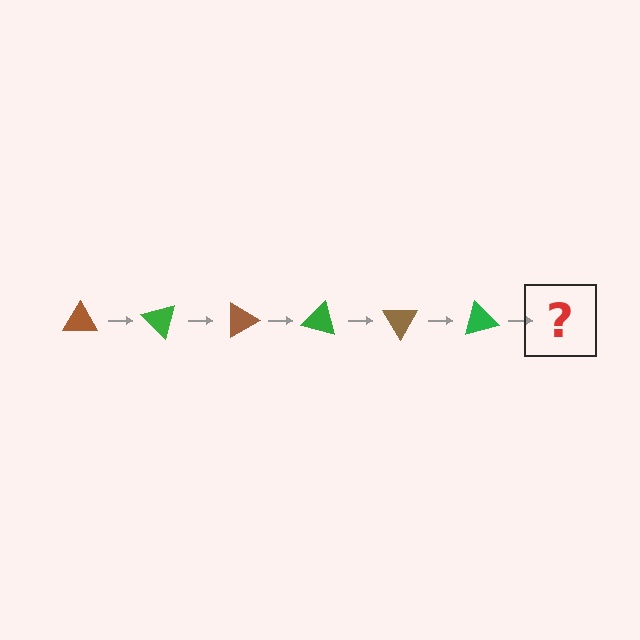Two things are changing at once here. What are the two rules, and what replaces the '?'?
The two rules are that it rotates 45 degrees each step and the color cycles through brown and green. The '?' should be a brown triangle, rotated 270 degrees from the start.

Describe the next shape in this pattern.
It should be a brown triangle, rotated 270 degrees from the start.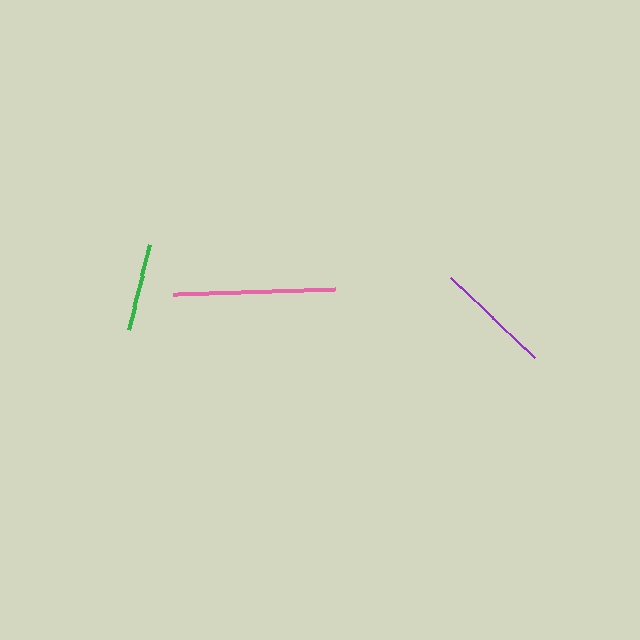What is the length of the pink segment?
The pink segment is approximately 162 pixels long.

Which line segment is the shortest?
The green line is the shortest at approximately 86 pixels.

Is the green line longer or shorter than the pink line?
The pink line is longer than the green line.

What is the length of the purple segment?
The purple segment is approximately 117 pixels long.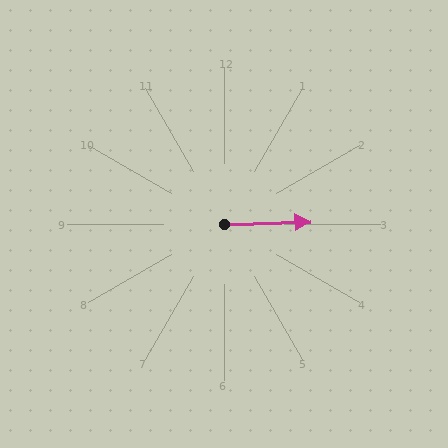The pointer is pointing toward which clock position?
Roughly 3 o'clock.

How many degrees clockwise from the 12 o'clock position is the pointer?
Approximately 89 degrees.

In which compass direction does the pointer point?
East.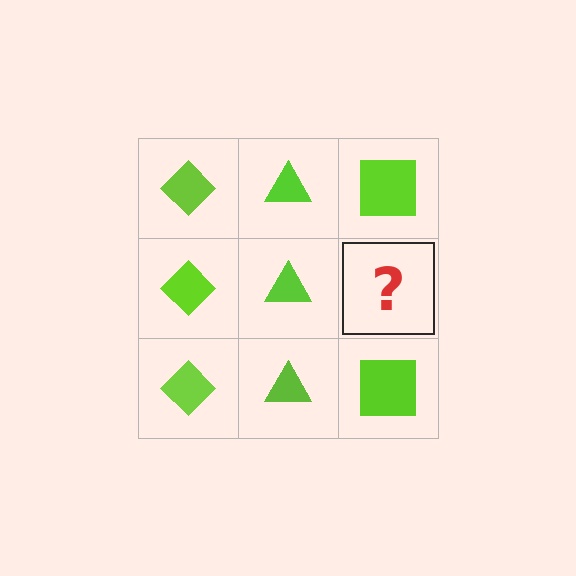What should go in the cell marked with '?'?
The missing cell should contain a lime square.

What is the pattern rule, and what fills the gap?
The rule is that each column has a consistent shape. The gap should be filled with a lime square.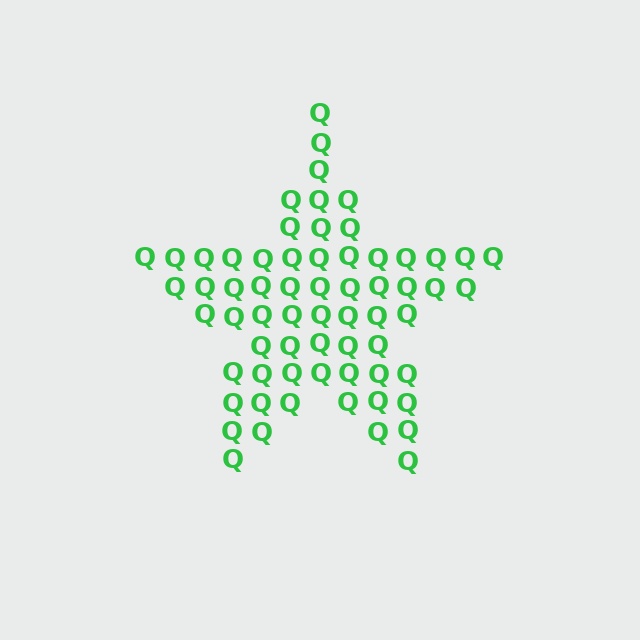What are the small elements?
The small elements are letter Q's.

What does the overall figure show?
The overall figure shows a star.